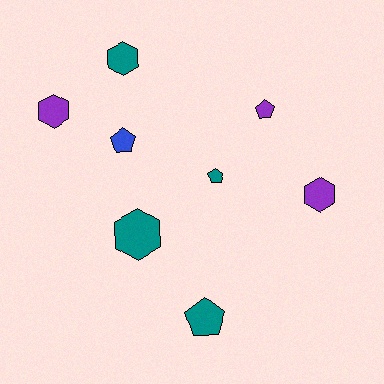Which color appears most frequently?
Teal, with 4 objects.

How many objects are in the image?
There are 8 objects.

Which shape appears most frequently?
Pentagon, with 4 objects.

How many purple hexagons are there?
There are 2 purple hexagons.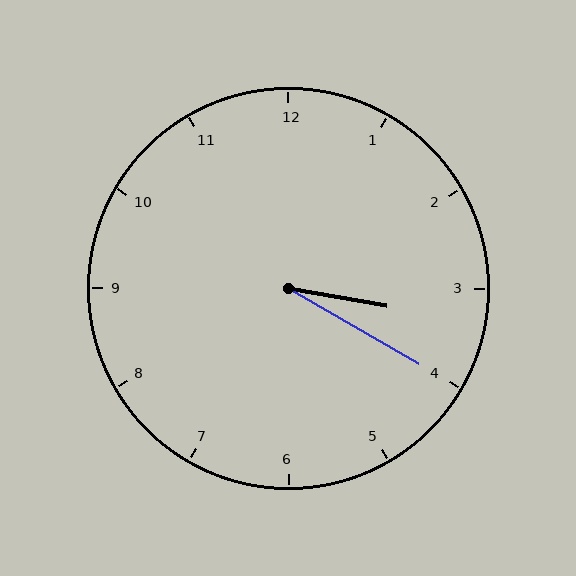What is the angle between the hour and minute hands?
Approximately 20 degrees.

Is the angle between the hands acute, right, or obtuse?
It is acute.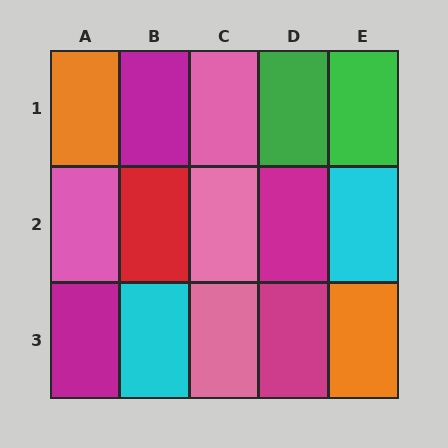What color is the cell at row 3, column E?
Orange.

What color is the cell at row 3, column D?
Magenta.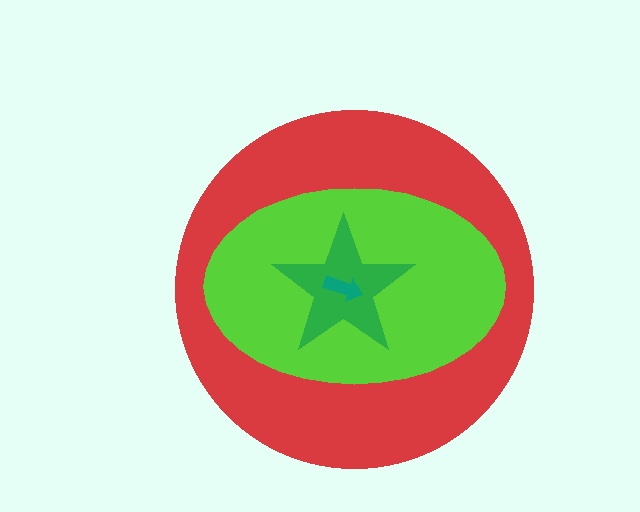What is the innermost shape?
The teal arrow.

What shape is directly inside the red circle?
The lime ellipse.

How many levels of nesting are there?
4.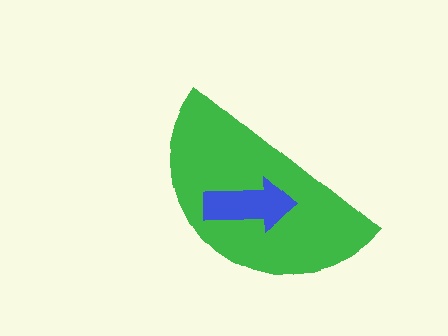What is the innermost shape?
The blue arrow.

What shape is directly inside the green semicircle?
The blue arrow.